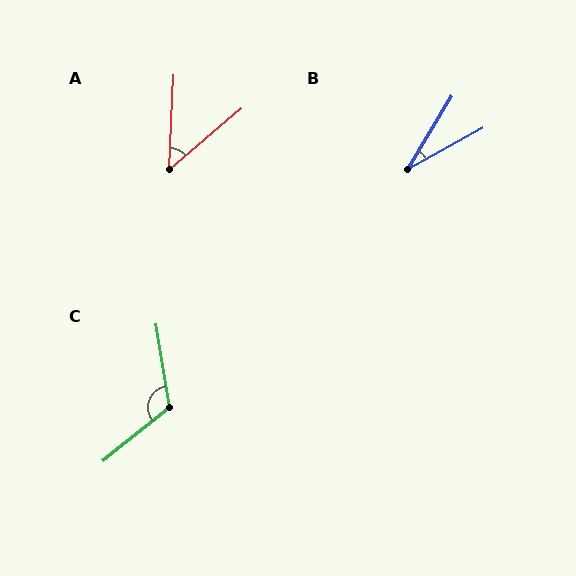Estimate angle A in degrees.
Approximately 47 degrees.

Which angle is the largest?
C, at approximately 119 degrees.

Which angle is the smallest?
B, at approximately 30 degrees.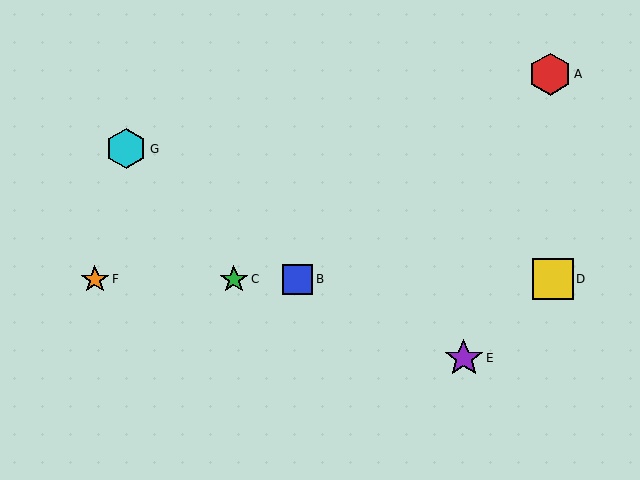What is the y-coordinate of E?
Object E is at y≈358.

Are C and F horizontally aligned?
Yes, both are at y≈279.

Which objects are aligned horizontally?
Objects B, C, D, F are aligned horizontally.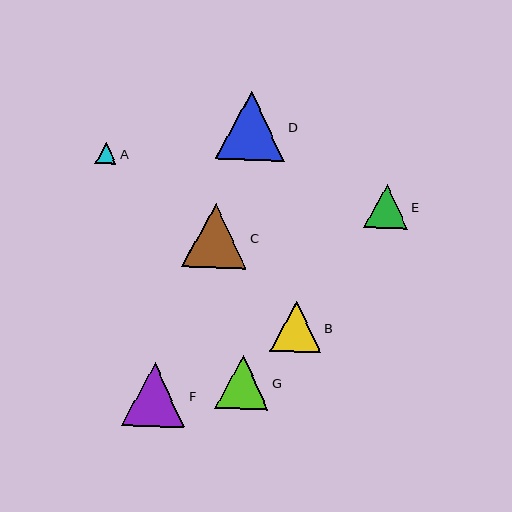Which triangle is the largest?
Triangle D is the largest with a size of approximately 68 pixels.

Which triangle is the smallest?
Triangle A is the smallest with a size of approximately 21 pixels.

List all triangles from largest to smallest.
From largest to smallest: D, C, F, G, B, E, A.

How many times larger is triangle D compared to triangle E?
Triangle D is approximately 1.6 times the size of triangle E.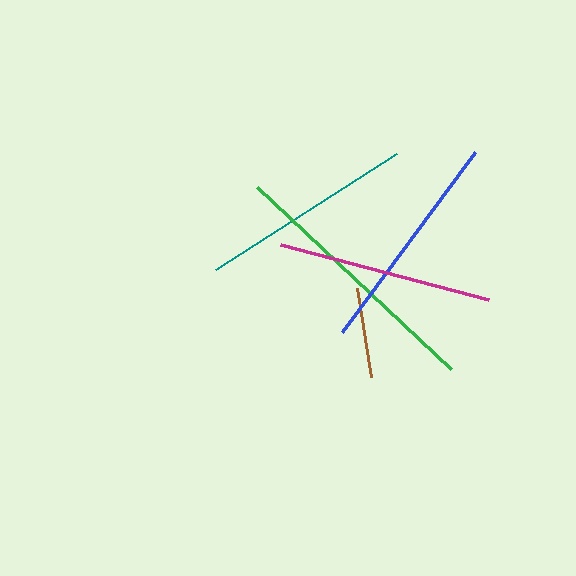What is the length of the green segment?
The green segment is approximately 265 pixels long.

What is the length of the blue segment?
The blue segment is approximately 224 pixels long.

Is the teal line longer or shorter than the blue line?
The blue line is longer than the teal line.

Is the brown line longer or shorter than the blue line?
The blue line is longer than the brown line.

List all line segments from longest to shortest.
From longest to shortest: green, blue, magenta, teal, brown.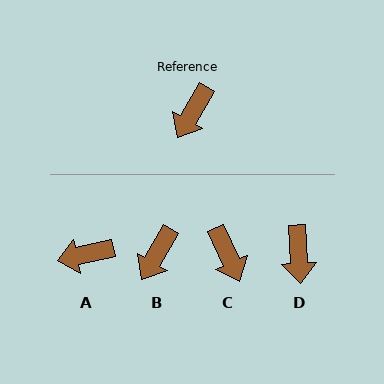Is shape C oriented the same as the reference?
No, it is off by about 54 degrees.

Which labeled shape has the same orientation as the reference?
B.